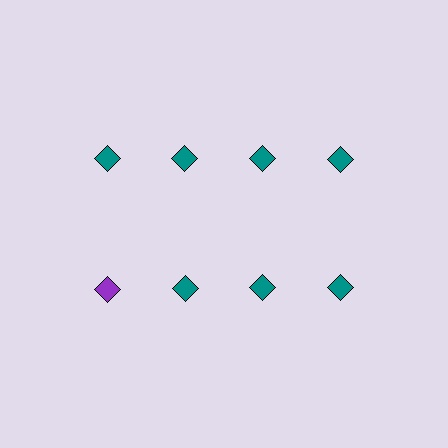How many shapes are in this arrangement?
There are 8 shapes arranged in a grid pattern.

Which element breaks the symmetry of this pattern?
The purple diamond in the second row, leftmost column breaks the symmetry. All other shapes are teal diamonds.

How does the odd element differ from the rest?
It has a different color: purple instead of teal.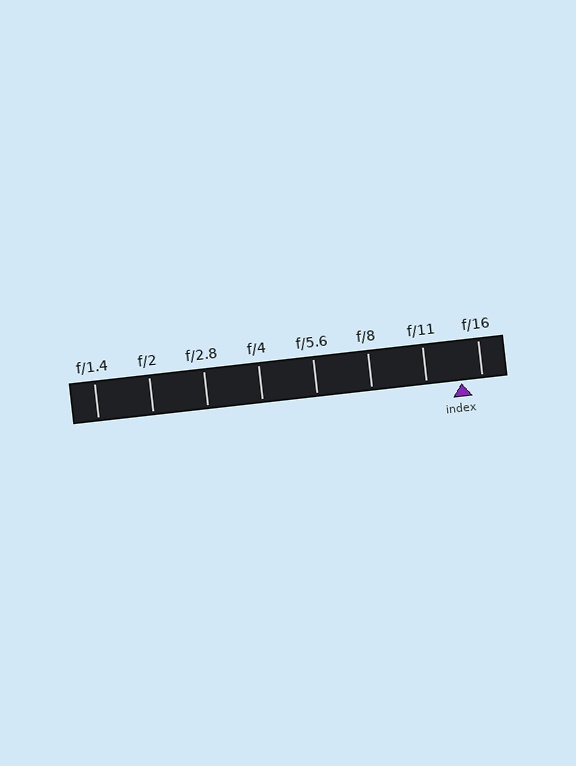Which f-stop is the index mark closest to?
The index mark is closest to f/16.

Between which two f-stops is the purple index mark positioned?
The index mark is between f/11 and f/16.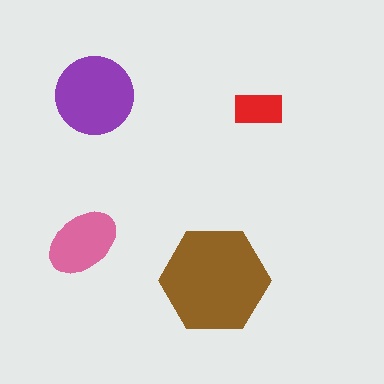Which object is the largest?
The brown hexagon.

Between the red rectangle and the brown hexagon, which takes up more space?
The brown hexagon.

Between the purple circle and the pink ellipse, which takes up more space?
The purple circle.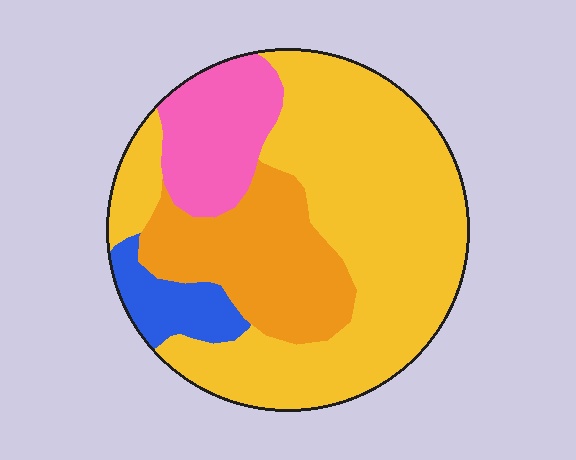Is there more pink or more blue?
Pink.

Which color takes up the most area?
Yellow, at roughly 55%.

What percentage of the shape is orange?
Orange takes up about one fifth (1/5) of the shape.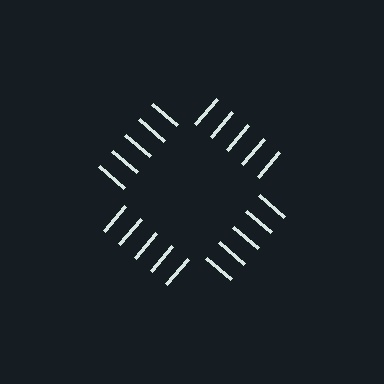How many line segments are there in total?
20 — 5 along each of the 4 edges.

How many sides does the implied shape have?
4 sides — the line-ends trace a square.